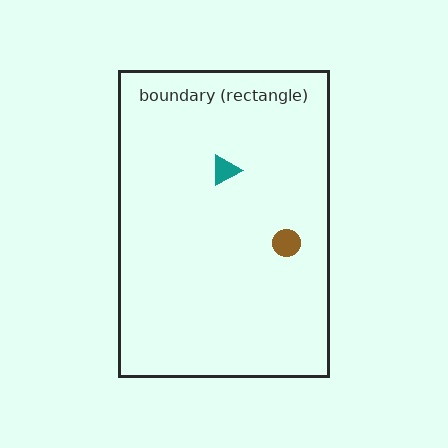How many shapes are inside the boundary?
2 inside, 0 outside.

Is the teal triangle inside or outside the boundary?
Inside.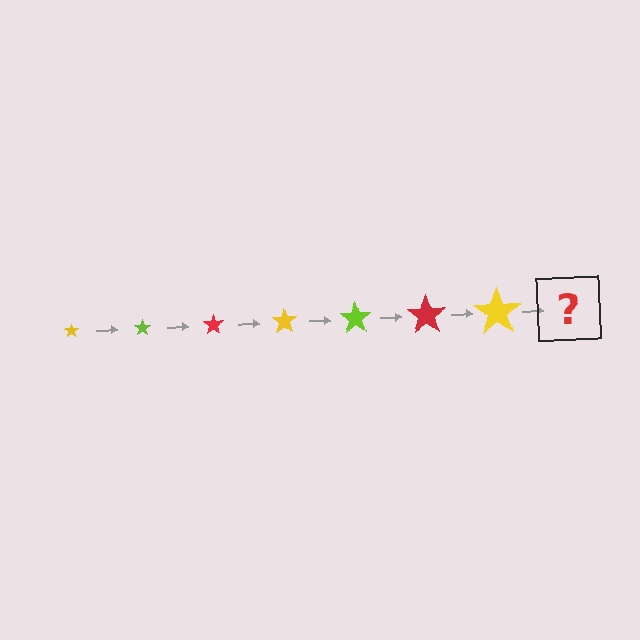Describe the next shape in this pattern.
It should be a lime star, larger than the previous one.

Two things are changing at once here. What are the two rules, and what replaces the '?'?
The two rules are that the star grows larger each step and the color cycles through yellow, lime, and red. The '?' should be a lime star, larger than the previous one.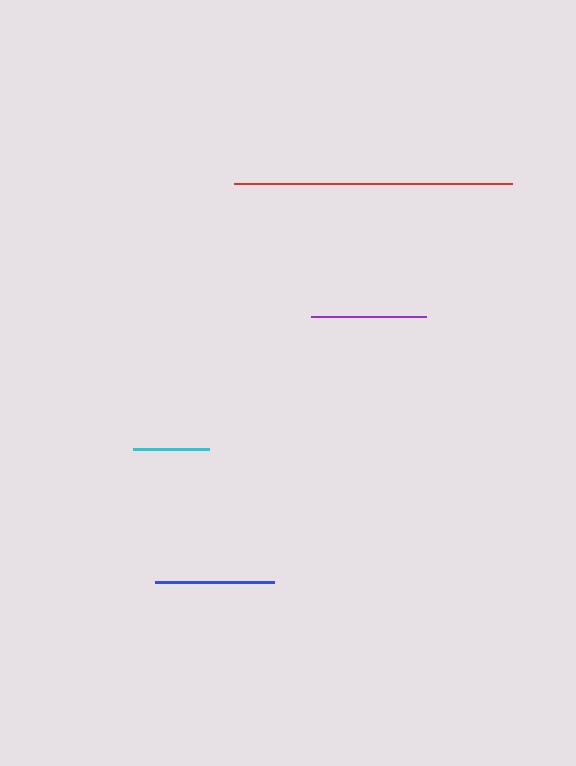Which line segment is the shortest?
The cyan line is the shortest at approximately 76 pixels.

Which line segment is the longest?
The red line is the longest at approximately 279 pixels.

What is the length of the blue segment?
The blue segment is approximately 119 pixels long.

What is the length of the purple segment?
The purple segment is approximately 116 pixels long.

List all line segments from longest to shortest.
From longest to shortest: red, blue, purple, cyan.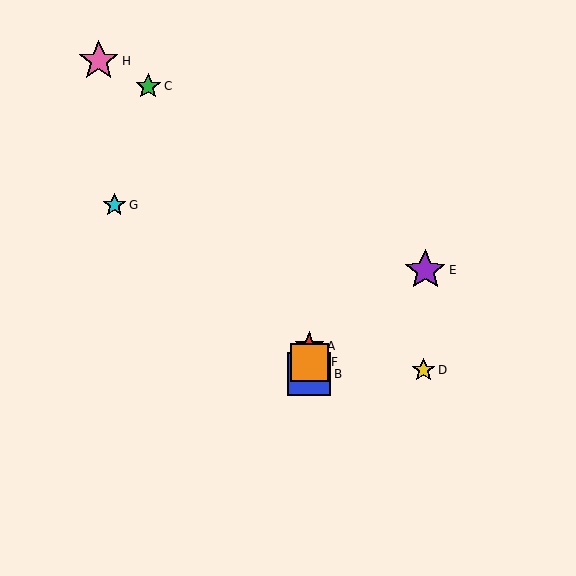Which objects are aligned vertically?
Objects A, B, F are aligned vertically.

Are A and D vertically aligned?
No, A is at x≈309 and D is at x≈424.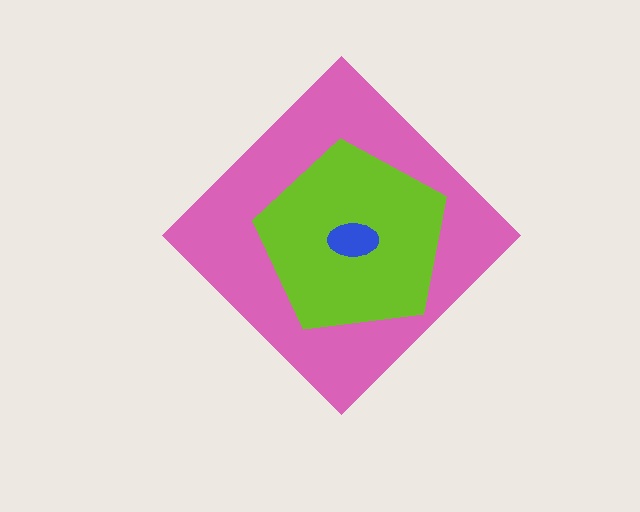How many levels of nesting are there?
3.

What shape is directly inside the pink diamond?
The lime pentagon.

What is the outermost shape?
The pink diamond.